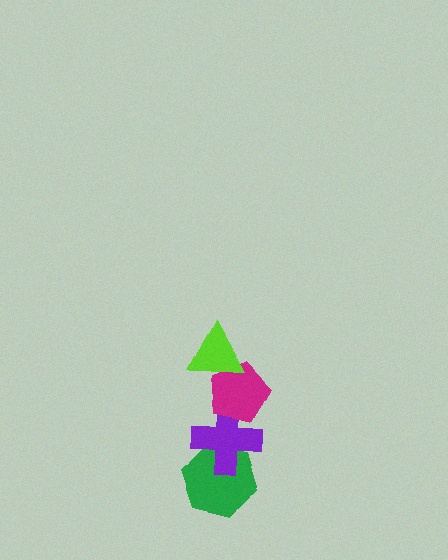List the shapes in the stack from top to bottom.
From top to bottom: the lime triangle, the magenta pentagon, the purple cross, the green hexagon.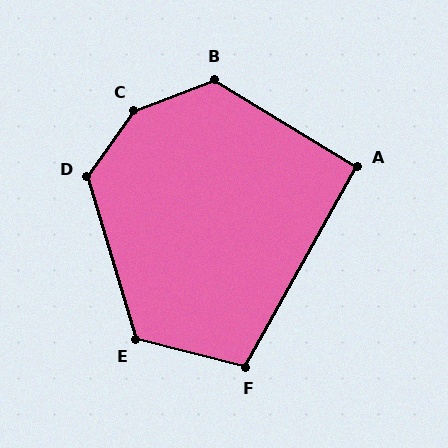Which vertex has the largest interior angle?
C, at approximately 146 degrees.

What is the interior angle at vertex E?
Approximately 121 degrees (obtuse).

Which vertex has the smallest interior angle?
A, at approximately 92 degrees.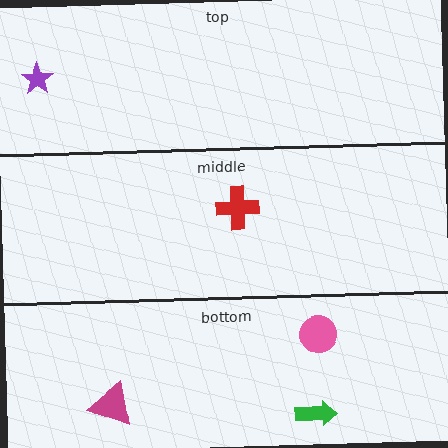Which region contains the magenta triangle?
The bottom region.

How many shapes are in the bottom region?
3.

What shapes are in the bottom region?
The magenta triangle, the green arrow, the pink circle.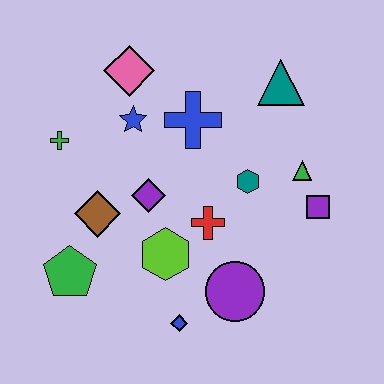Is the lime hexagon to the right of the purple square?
No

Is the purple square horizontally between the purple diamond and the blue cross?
No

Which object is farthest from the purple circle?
The pink diamond is farthest from the purple circle.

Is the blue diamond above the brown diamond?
No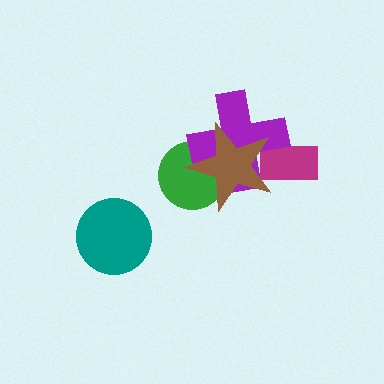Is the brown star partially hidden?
No, no other shape covers it.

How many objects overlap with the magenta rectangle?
2 objects overlap with the magenta rectangle.